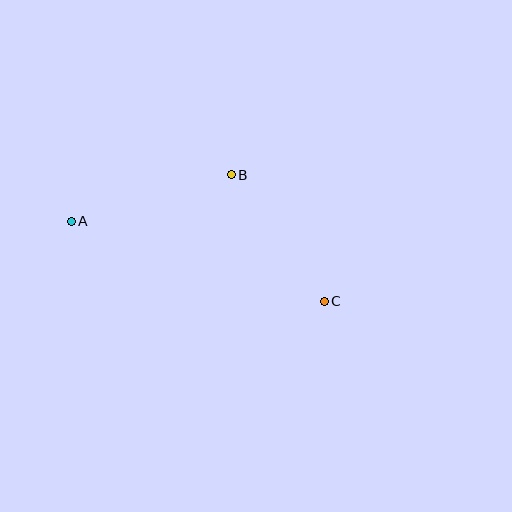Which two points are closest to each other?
Points B and C are closest to each other.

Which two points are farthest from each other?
Points A and C are farthest from each other.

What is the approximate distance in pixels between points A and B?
The distance between A and B is approximately 167 pixels.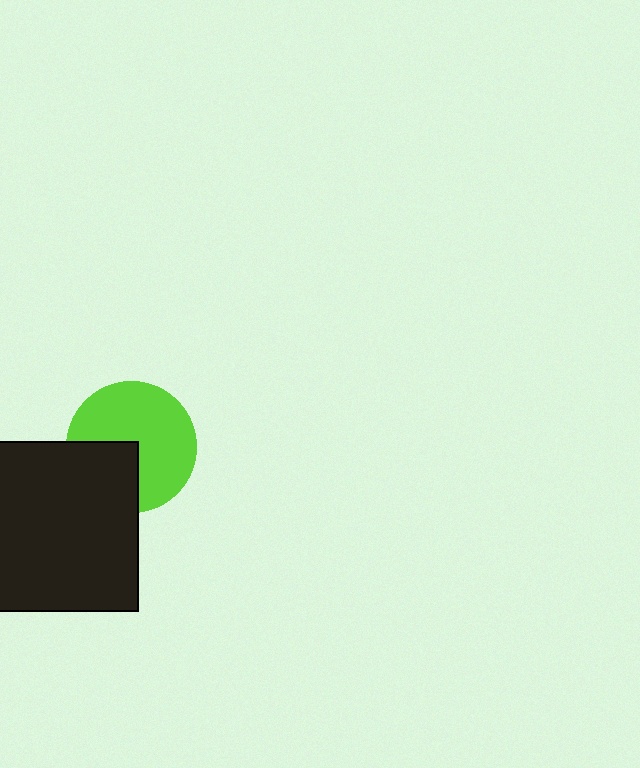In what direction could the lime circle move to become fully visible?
The lime circle could move toward the upper-right. That would shift it out from behind the black rectangle entirely.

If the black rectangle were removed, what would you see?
You would see the complete lime circle.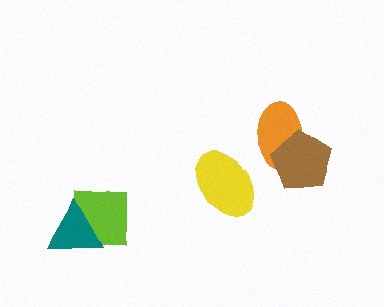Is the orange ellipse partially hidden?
Yes, it is partially covered by another shape.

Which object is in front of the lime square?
The teal triangle is in front of the lime square.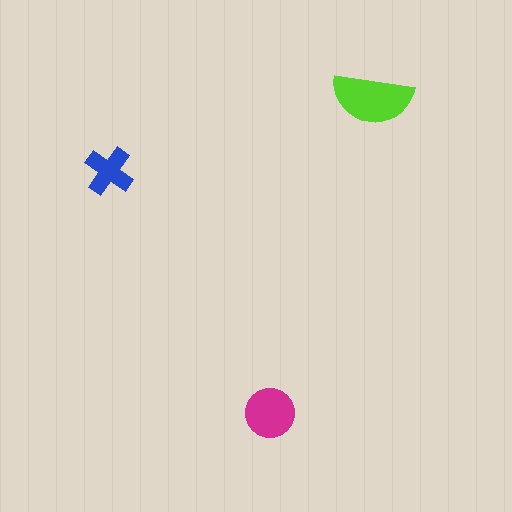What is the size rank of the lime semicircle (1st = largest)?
1st.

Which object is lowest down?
The magenta circle is bottommost.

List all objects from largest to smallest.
The lime semicircle, the magenta circle, the blue cross.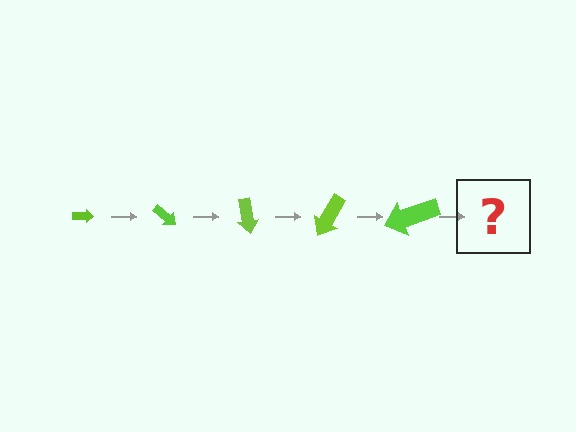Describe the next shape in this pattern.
It should be an arrow, larger than the previous one and rotated 200 degrees from the start.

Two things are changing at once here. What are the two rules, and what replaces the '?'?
The two rules are that the arrow grows larger each step and it rotates 40 degrees each step. The '?' should be an arrow, larger than the previous one and rotated 200 degrees from the start.